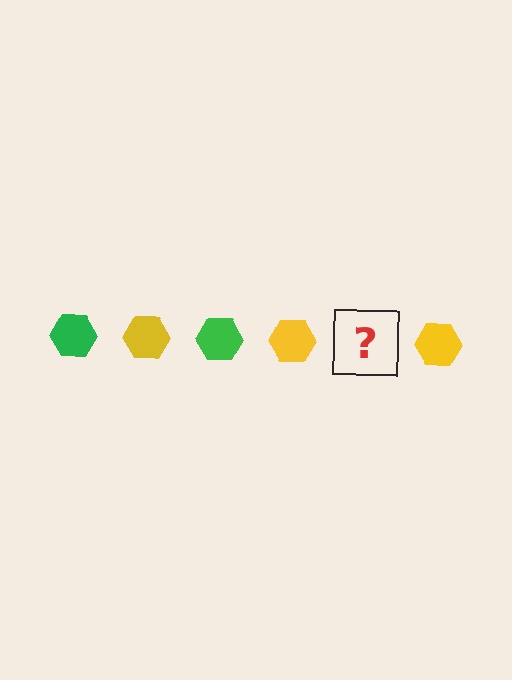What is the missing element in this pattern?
The missing element is a green hexagon.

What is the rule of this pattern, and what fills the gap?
The rule is that the pattern cycles through green, yellow hexagons. The gap should be filled with a green hexagon.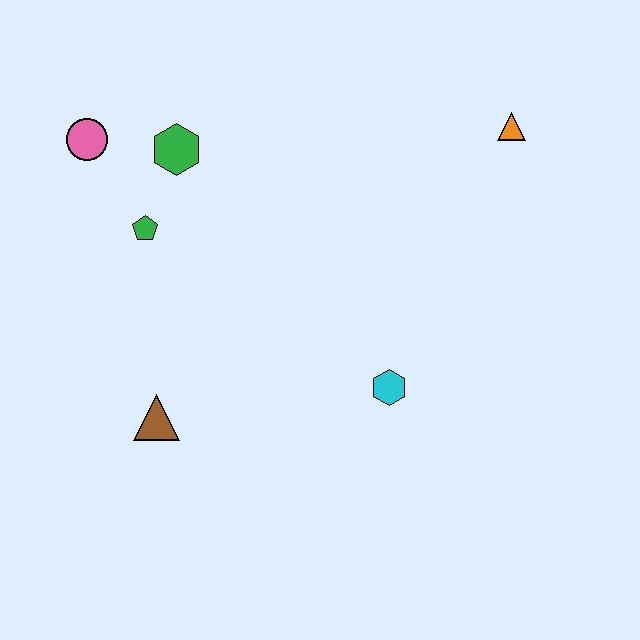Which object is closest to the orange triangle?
The cyan hexagon is closest to the orange triangle.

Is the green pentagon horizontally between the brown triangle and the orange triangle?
No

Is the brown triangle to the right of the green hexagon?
No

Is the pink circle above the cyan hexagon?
Yes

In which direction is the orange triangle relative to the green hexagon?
The orange triangle is to the right of the green hexagon.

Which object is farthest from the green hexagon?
The orange triangle is farthest from the green hexagon.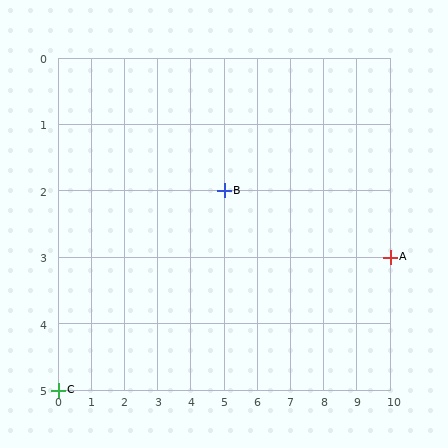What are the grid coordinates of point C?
Point C is at grid coordinates (0, 5).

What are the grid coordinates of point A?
Point A is at grid coordinates (10, 3).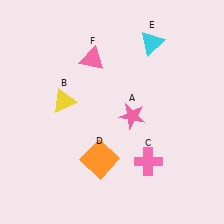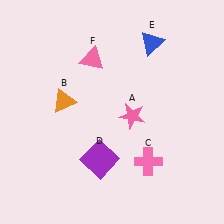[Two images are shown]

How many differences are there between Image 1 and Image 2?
There are 3 differences between the two images.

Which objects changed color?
B changed from yellow to orange. D changed from orange to purple. E changed from cyan to blue.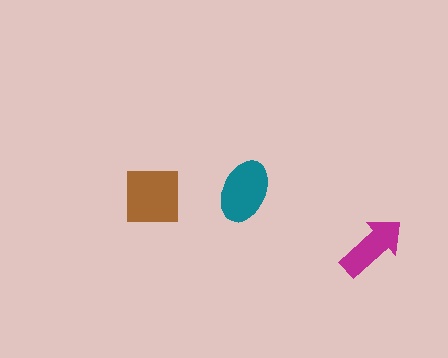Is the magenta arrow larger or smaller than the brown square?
Smaller.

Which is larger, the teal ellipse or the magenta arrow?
The teal ellipse.